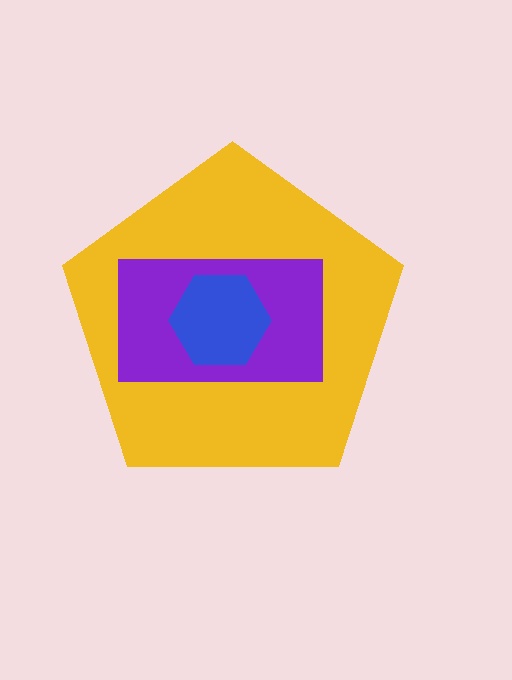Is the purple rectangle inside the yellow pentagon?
Yes.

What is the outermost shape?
The yellow pentagon.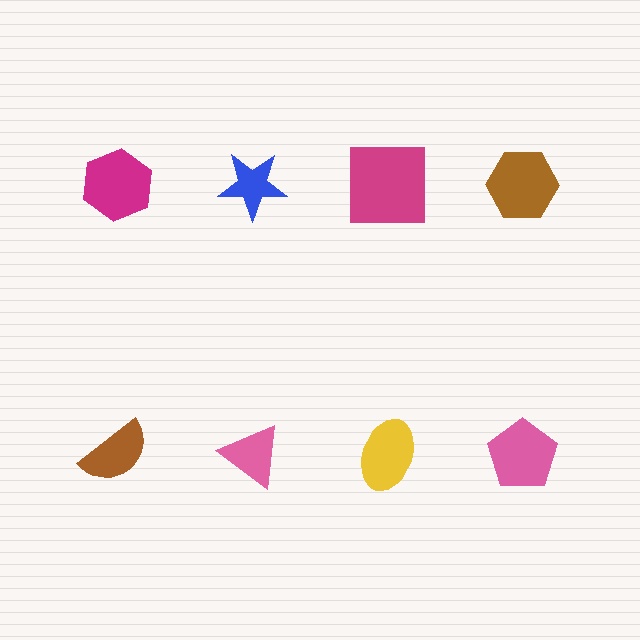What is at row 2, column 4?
A pink pentagon.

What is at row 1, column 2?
A blue star.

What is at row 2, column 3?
A yellow ellipse.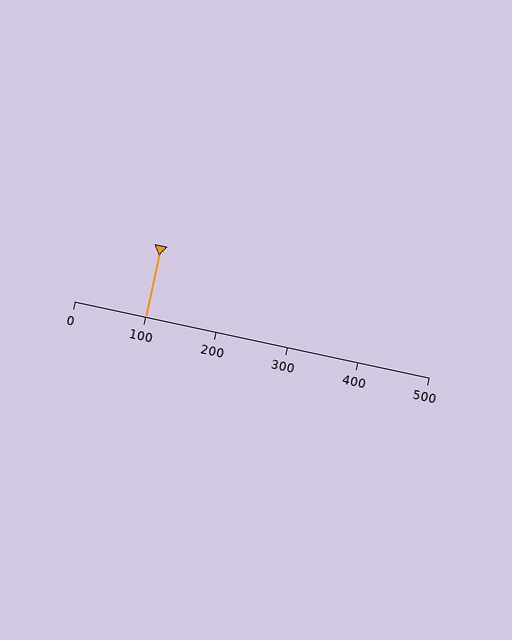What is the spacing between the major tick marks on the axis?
The major ticks are spaced 100 apart.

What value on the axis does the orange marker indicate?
The marker indicates approximately 100.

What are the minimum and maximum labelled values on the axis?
The axis runs from 0 to 500.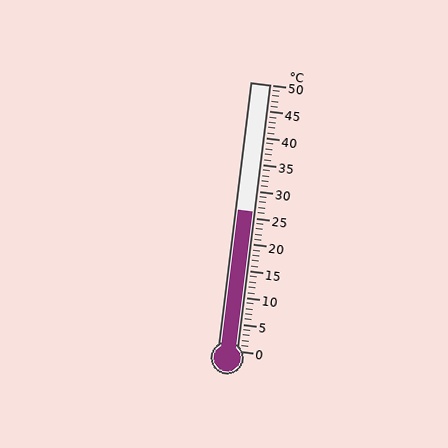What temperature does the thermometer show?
The thermometer shows approximately 26°C.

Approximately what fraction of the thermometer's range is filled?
The thermometer is filled to approximately 50% of its range.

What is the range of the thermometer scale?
The thermometer scale ranges from 0°C to 50°C.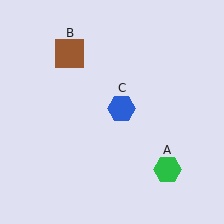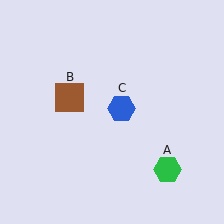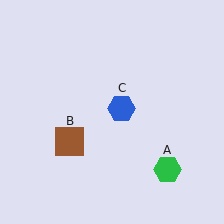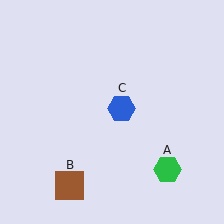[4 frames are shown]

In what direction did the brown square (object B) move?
The brown square (object B) moved down.